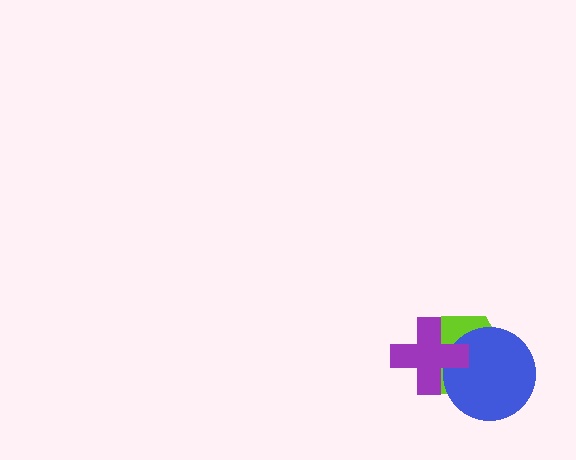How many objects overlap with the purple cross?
2 objects overlap with the purple cross.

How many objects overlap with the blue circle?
2 objects overlap with the blue circle.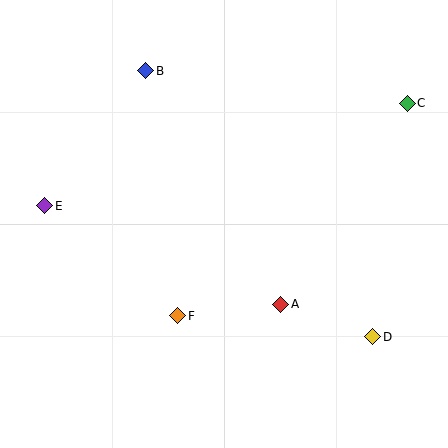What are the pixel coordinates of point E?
Point E is at (45, 206).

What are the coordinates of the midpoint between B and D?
The midpoint between B and D is at (259, 204).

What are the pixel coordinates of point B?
Point B is at (146, 71).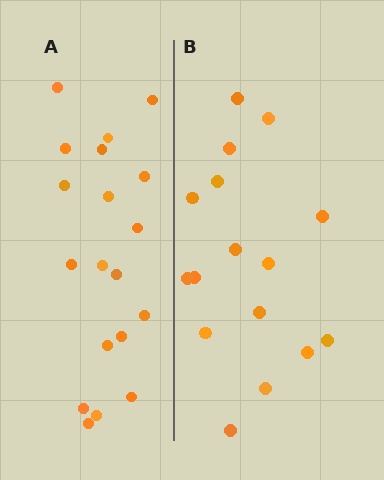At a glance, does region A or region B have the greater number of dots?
Region A (the left region) has more dots.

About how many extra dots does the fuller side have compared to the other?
Region A has just a few more — roughly 2 or 3 more dots than region B.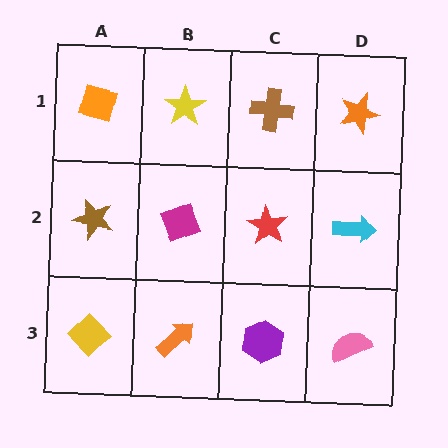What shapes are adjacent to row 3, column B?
A magenta diamond (row 2, column B), a yellow diamond (row 3, column A), a purple hexagon (row 3, column C).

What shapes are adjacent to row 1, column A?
A brown star (row 2, column A), a yellow star (row 1, column B).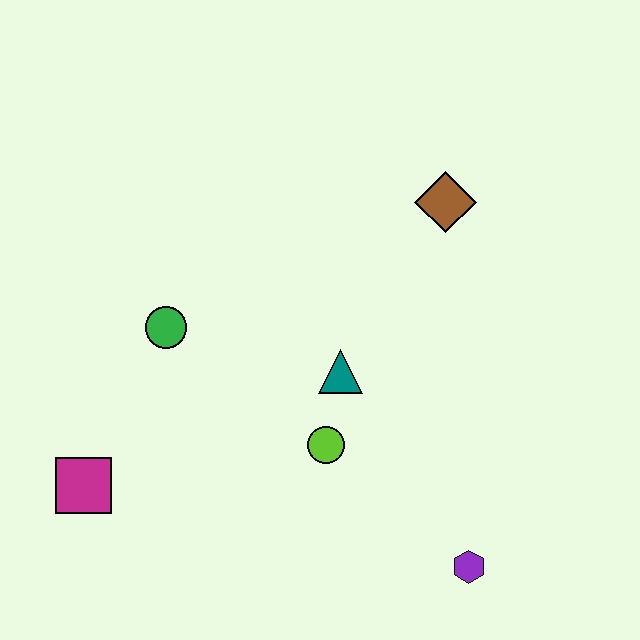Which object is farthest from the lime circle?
The brown diamond is farthest from the lime circle.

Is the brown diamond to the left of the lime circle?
No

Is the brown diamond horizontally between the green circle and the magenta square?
No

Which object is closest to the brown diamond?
The teal triangle is closest to the brown diamond.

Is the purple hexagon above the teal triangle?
No